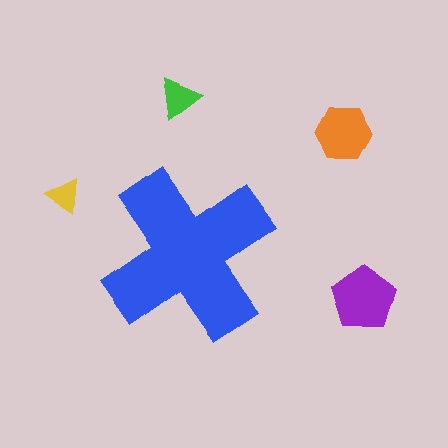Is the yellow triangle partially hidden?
No, the yellow triangle is fully visible.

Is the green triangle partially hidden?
No, the green triangle is fully visible.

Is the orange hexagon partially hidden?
No, the orange hexagon is fully visible.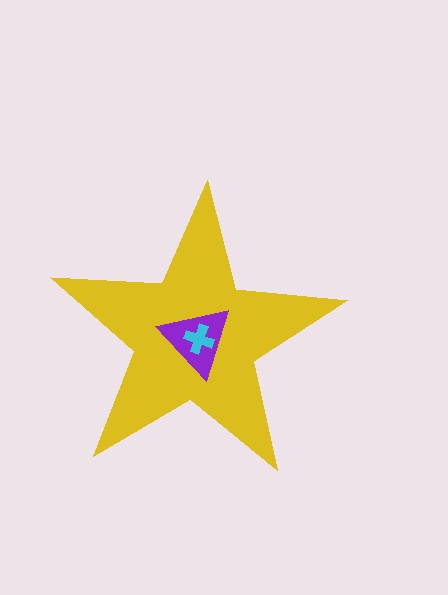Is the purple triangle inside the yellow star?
Yes.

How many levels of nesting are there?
3.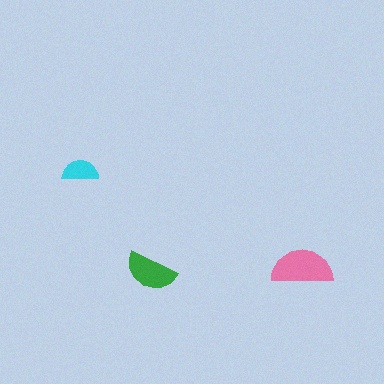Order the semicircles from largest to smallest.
the pink one, the green one, the cyan one.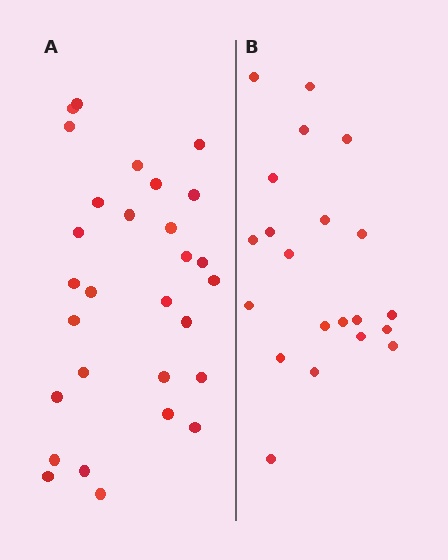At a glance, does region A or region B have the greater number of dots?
Region A (the left region) has more dots.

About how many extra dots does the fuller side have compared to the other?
Region A has roughly 8 or so more dots than region B.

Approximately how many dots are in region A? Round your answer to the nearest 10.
About 30 dots. (The exact count is 29, which rounds to 30.)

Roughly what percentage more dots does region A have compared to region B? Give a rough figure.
About 40% more.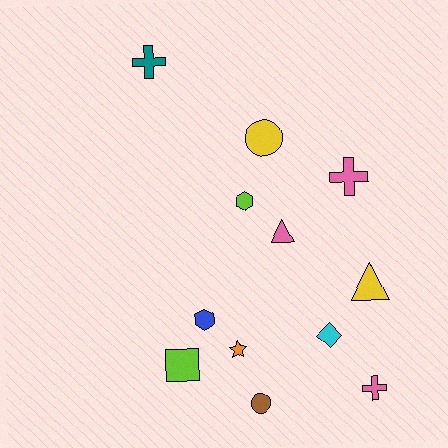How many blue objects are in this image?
There is 1 blue object.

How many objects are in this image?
There are 12 objects.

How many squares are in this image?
There is 1 square.